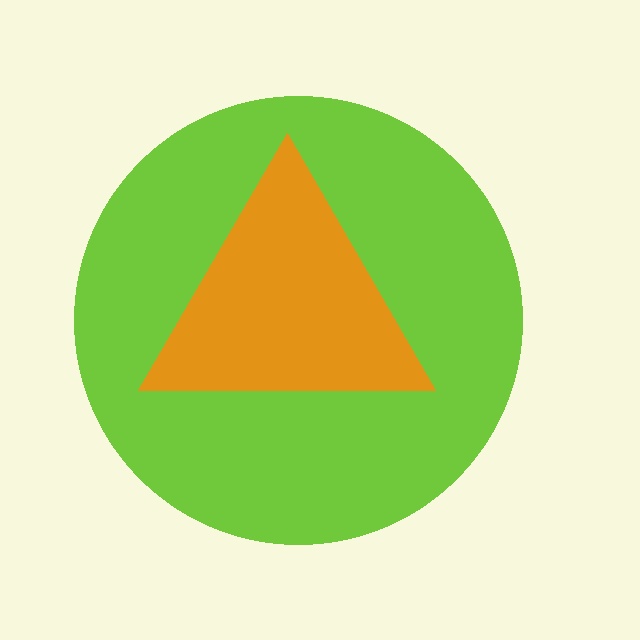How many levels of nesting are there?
2.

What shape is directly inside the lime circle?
The orange triangle.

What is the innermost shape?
The orange triangle.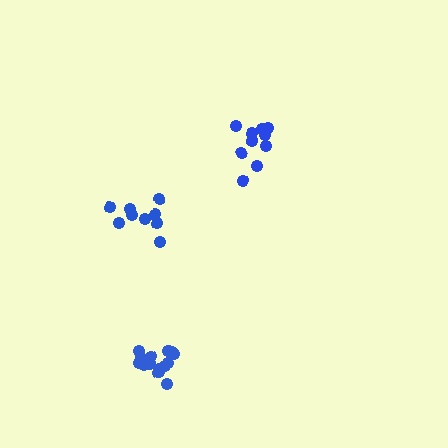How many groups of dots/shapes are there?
There are 3 groups.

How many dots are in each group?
Group 1: 10 dots, Group 2: 15 dots, Group 3: 9 dots (34 total).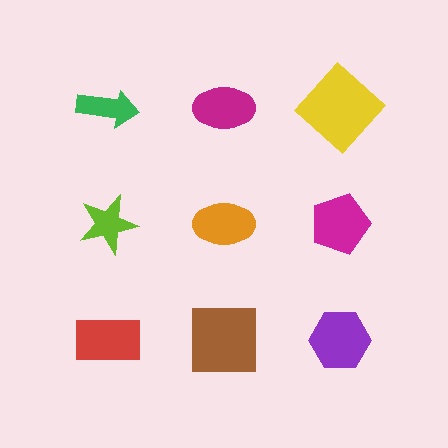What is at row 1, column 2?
A magenta ellipse.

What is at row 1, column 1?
A green arrow.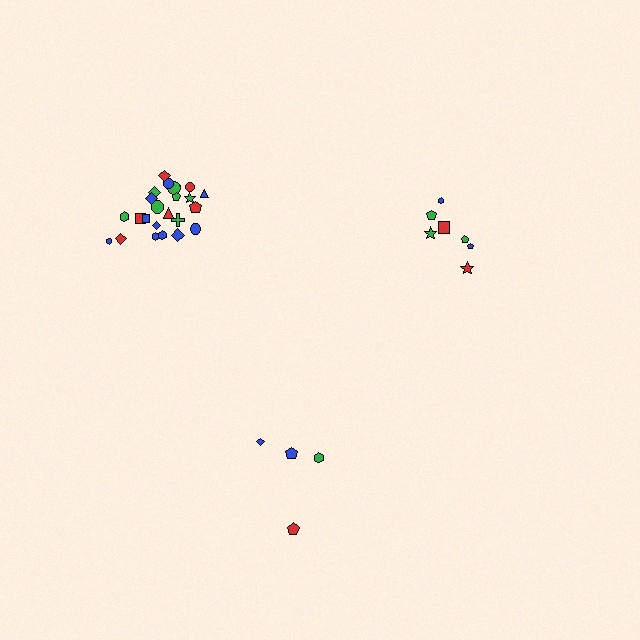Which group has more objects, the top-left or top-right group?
The top-left group.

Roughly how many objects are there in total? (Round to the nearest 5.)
Roughly 35 objects in total.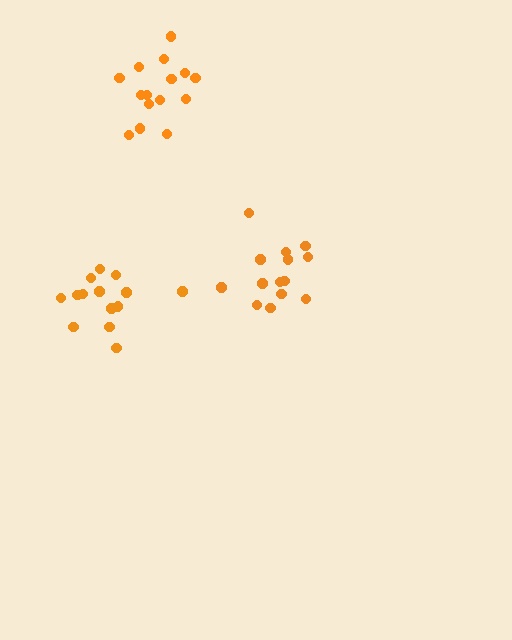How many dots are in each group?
Group 1: 15 dots, Group 2: 14 dots, Group 3: 14 dots (43 total).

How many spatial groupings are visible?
There are 3 spatial groupings.